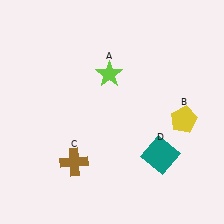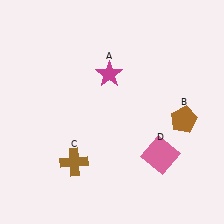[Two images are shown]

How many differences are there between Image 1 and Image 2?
There are 3 differences between the two images.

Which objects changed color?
A changed from lime to magenta. B changed from yellow to brown. D changed from teal to pink.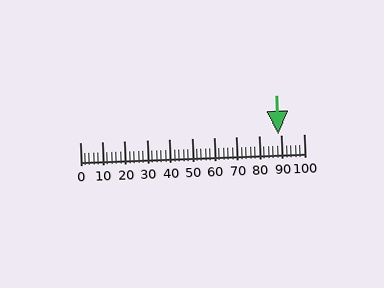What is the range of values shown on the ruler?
The ruler shows values from 0 to 100.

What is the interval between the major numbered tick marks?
The major tick marks are spaced 10 units apart.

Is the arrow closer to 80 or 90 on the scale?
The arrow is closer to 90.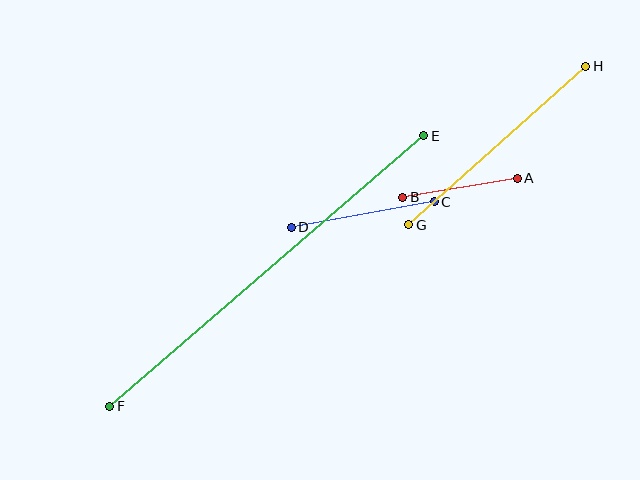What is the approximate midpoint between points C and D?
The midpoint is at approximately (363, 214) pixels.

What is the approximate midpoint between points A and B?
The midpoint is at approximately (460, 188) pixels.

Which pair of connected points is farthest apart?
Points E and F are farthest apart.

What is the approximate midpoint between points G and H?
The midpoint is at approximately (497, 146) pixels.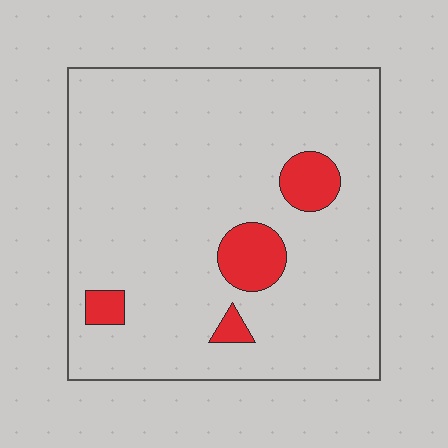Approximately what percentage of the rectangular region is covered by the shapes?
Approximately 10%.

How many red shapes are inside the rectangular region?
4.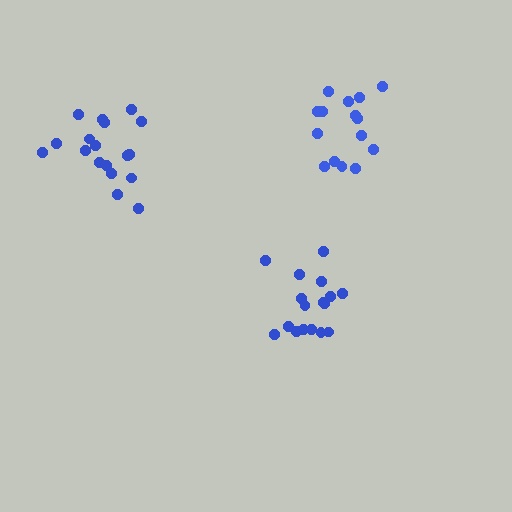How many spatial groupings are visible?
There are 3 spatial groupings.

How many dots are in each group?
Group 1: 17 dots, Group 2: 15 dots, Group 3: 18 dots (50 total).